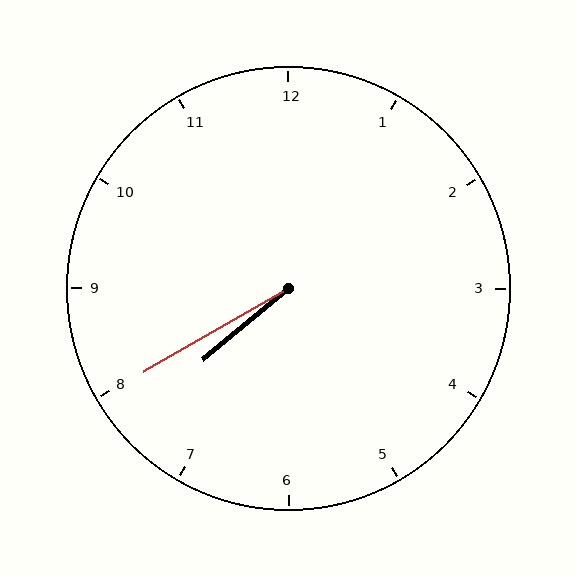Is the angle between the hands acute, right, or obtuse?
It is acute.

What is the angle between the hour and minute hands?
Approximately 10 degrees.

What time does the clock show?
7:40.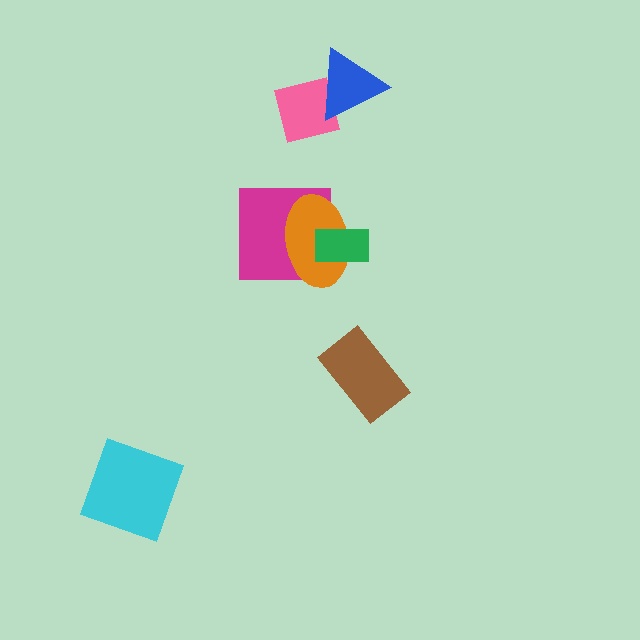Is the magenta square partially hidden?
Yes, it is partially covered by another shape.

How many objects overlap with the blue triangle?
1 object overlaps with the blue triangle.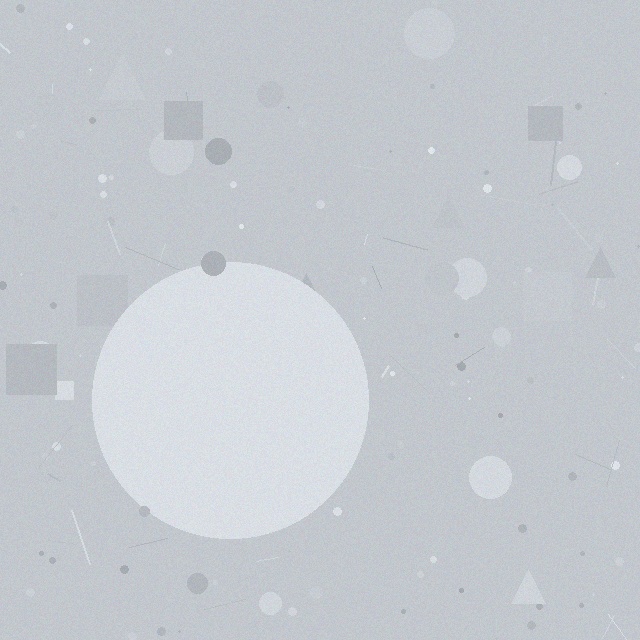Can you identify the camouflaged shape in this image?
The camouflaged shape is a circle.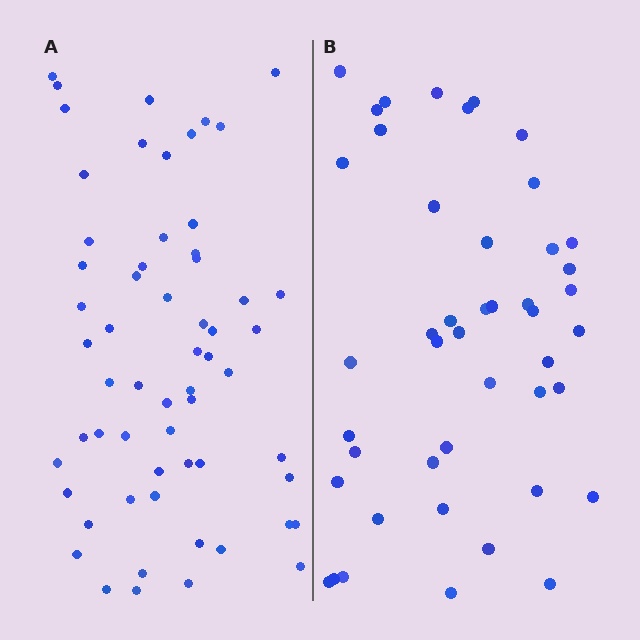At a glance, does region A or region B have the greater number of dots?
Region A (the left region) has more dots.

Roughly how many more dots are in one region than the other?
Region A has approximately 15 more dots than region B.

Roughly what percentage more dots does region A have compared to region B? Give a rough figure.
About 35% more.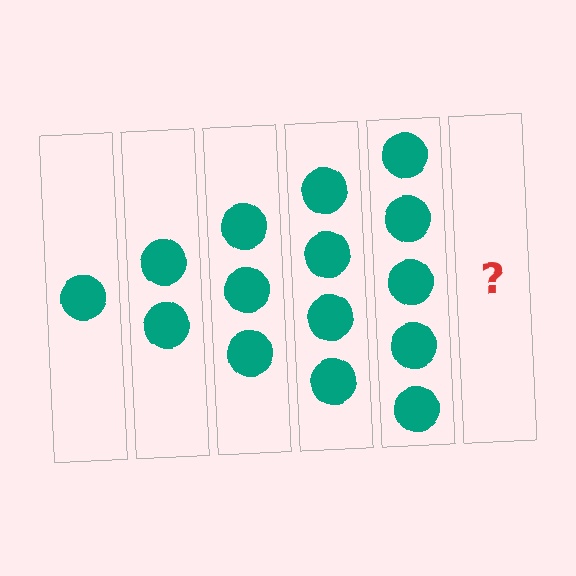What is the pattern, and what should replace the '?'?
The pattern is that each step adds one more circle. The '?' should be 6 circles.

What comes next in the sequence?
The next element should be 6 circles.